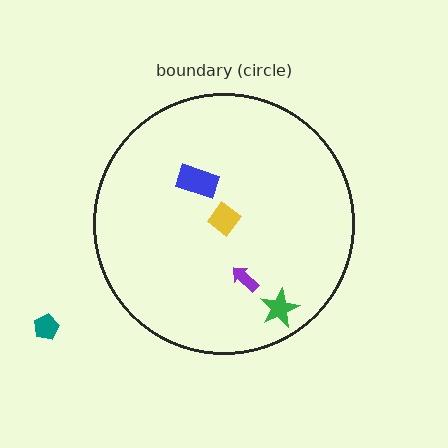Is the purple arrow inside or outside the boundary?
Inside.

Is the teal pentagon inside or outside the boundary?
Outside.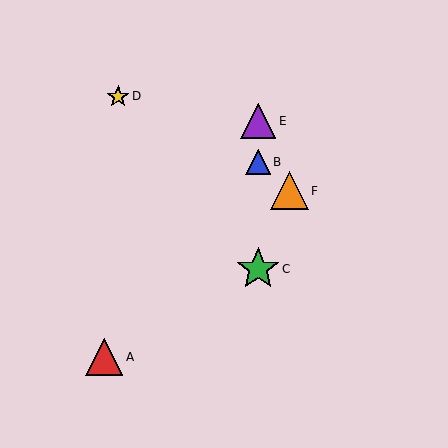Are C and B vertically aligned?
Yes, both are at x≈258.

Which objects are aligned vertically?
Objects B, C, E are aligned vertically.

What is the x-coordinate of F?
Object F is at x≈289.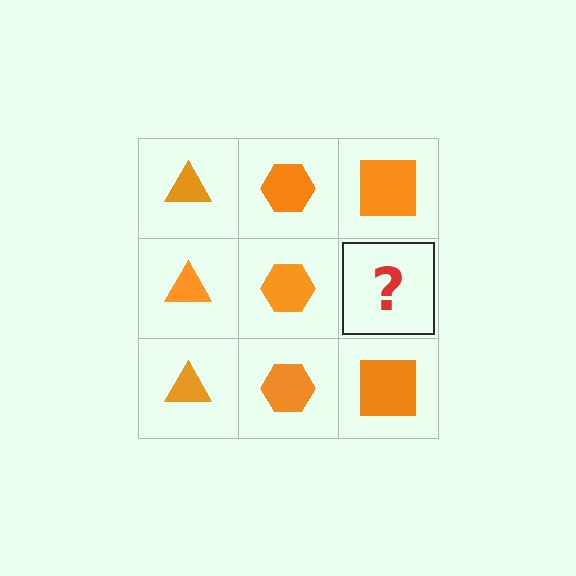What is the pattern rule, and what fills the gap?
The rule is that each column has a consistent shape. The gap should be filled with an orange square.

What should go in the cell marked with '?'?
The missing cell should contain an orange square.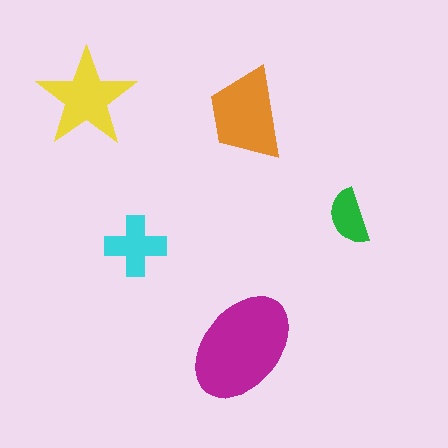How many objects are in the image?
There are 5 objects in the image.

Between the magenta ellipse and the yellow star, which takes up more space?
The magenta ellipse.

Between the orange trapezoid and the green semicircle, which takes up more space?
The orange trapezoid.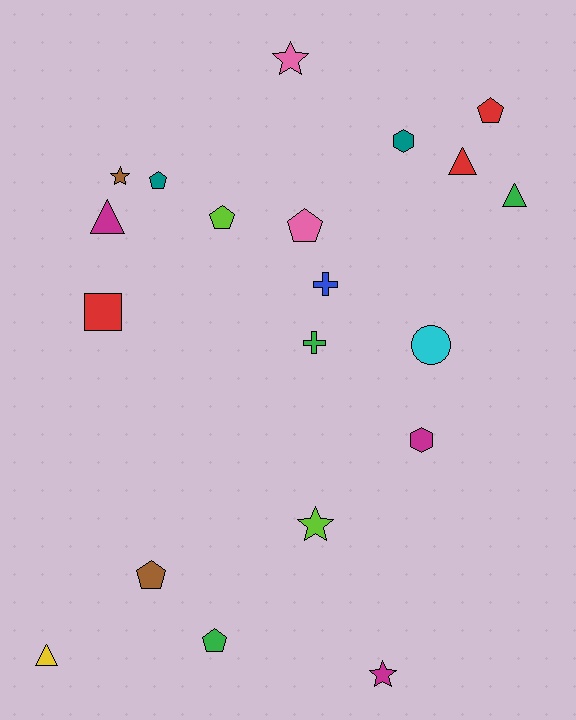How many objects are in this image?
There are 20 objects.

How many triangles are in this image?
There are 4 triangles.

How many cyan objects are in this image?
There is 1 cyan object.